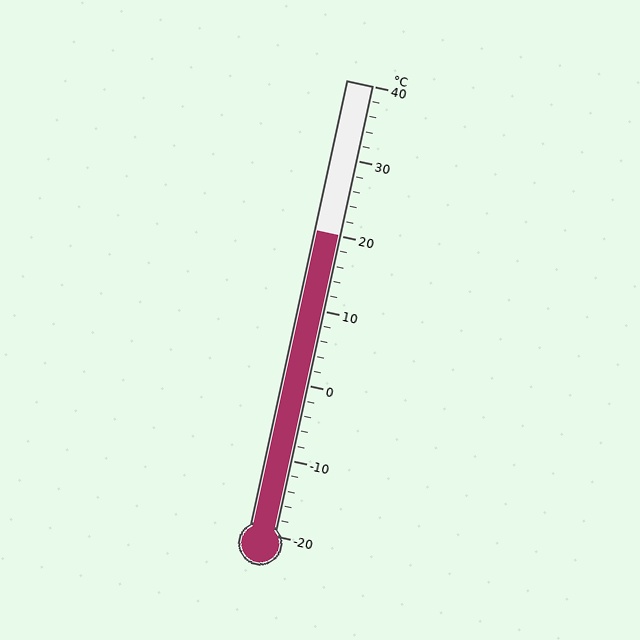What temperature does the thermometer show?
The thermometer shows approximately 20°C.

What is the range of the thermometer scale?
The thermometer scale ranges from -20°C to 40°C.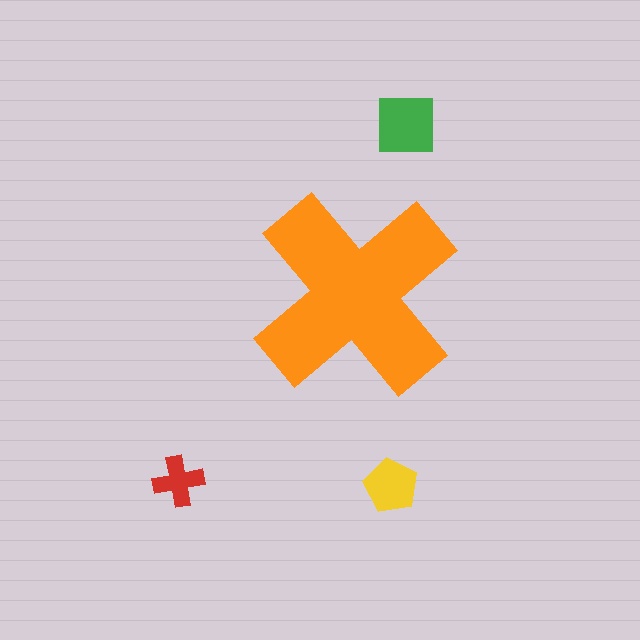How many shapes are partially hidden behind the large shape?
0 shapes are partially hidden.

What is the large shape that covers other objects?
An orange cross.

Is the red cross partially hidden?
No, the red cross is fully visible.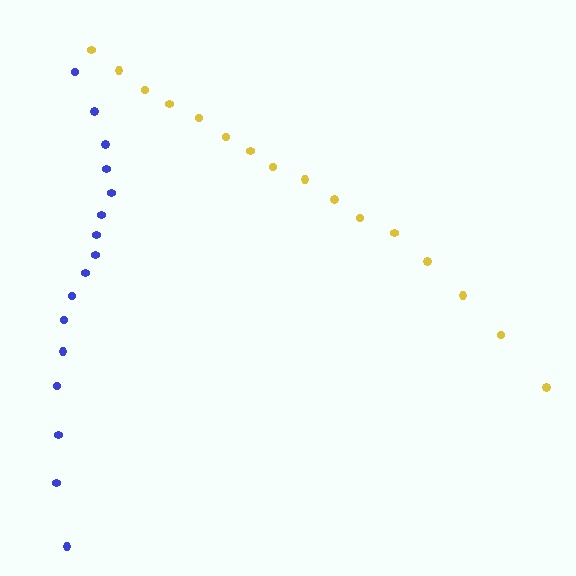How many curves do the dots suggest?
There are 2 distinct paths.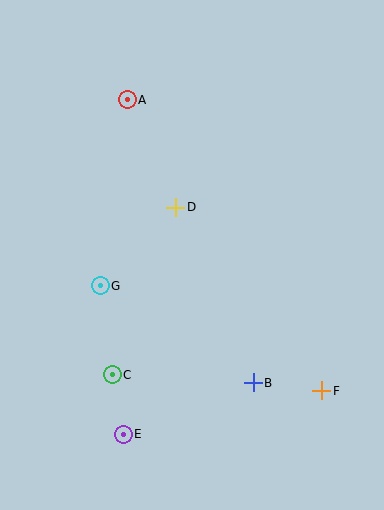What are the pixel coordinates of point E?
Point E is at (123, 434).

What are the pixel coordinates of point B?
Point B is at (253, 383).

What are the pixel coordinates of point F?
Point F is at (322, 391).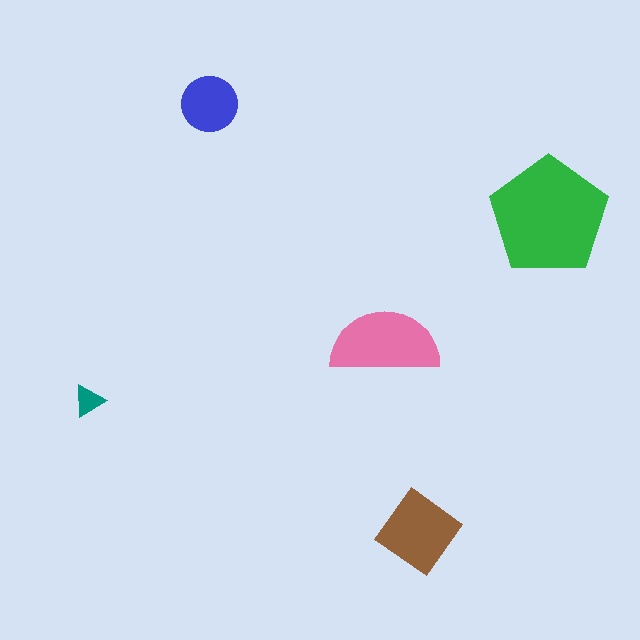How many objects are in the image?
There are 5 objects in the image.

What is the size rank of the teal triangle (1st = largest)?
5th.